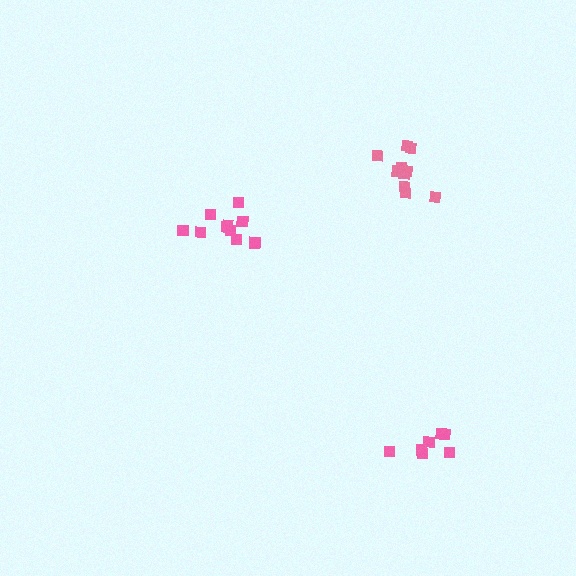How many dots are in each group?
Group 1: 10 dots, Group 2: 11 dots, Group 3: 7 dots (28 total).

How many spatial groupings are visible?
There are 3 spatial groupings.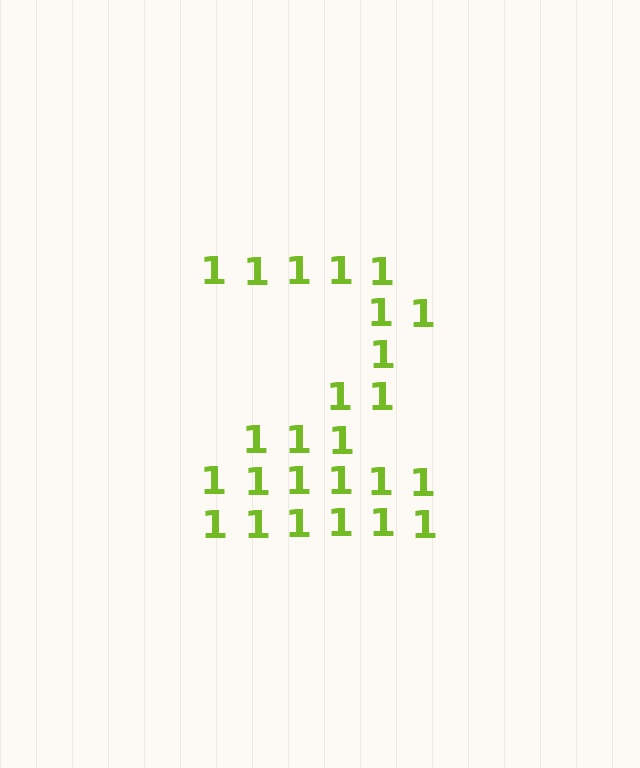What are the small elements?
The small elements are digit 1's.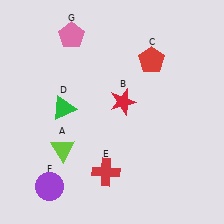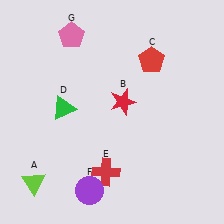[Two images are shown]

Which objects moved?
The objects that moved are: the lime triangle (A), the purple circle (F).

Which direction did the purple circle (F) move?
The purple circle (F) moved right.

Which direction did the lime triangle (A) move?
The lime triangle (A) moved down.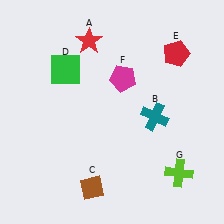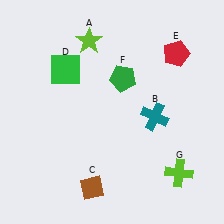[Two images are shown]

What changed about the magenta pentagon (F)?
In Image 1, F is magenta. In Image 2, it changed to green.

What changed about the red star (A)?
In Image 1, A is red. In Image 2, it changed to lime.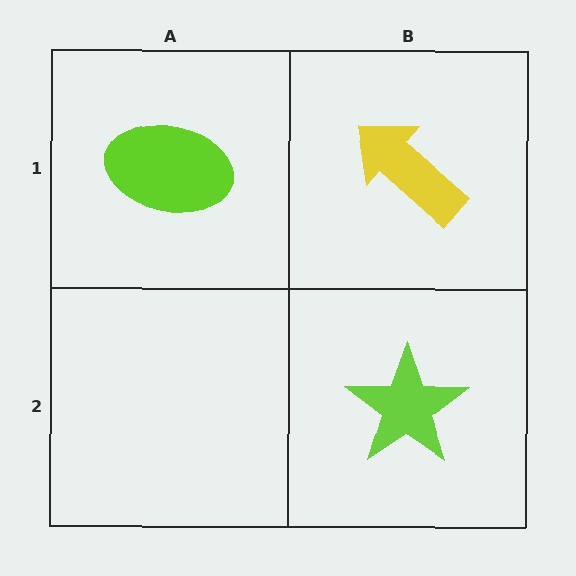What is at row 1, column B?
A yellow arrow.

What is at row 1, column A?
A lime ellipse.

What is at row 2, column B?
A lime star.